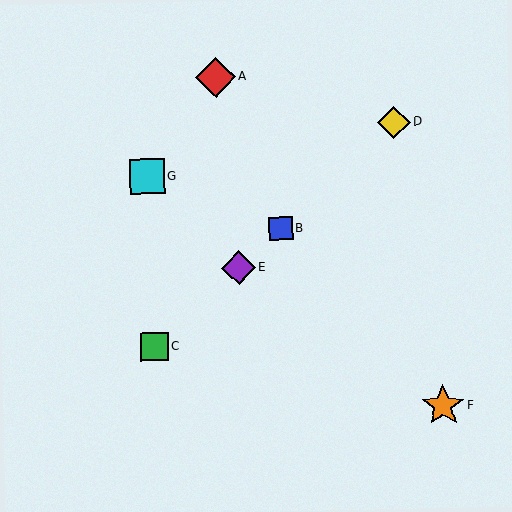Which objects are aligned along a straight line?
Objects B, C, D, E are aligned along a straight line.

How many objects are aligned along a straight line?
4 objects (B, C, D, E) are aligned along a straight line.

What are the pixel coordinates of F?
Object F is at (443, 406).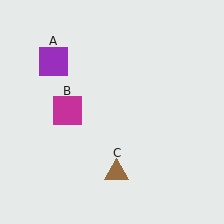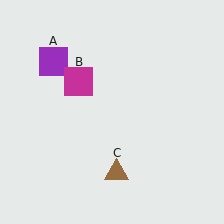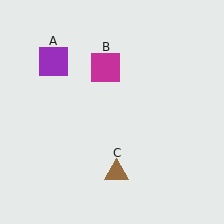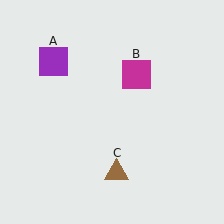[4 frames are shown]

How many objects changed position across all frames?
1 object changed position: magenta square (object B).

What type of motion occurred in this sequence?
The magenta square (object B) rotated clockwise around the center of the scene.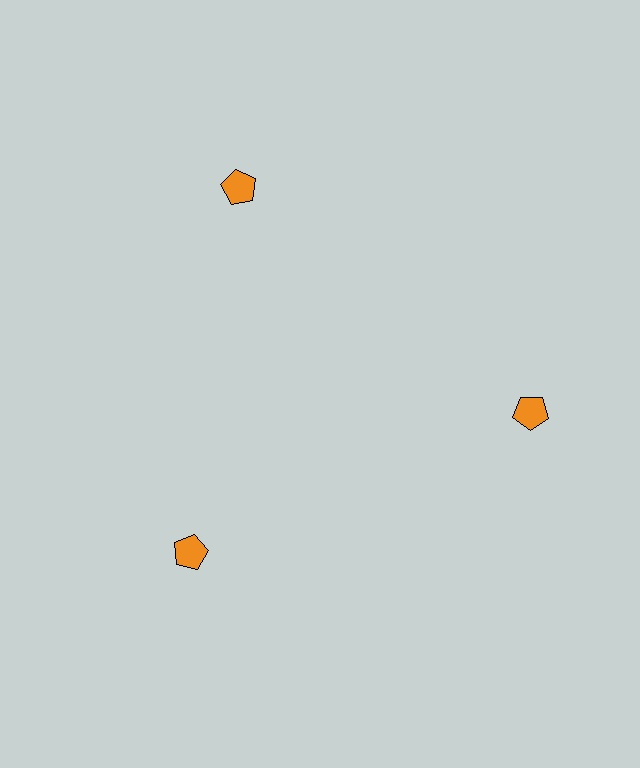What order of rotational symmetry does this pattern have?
This pattern has 3-fold rotational symmetry.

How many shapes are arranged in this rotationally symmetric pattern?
There are 3 shapes, arranged in 3 groups of 1.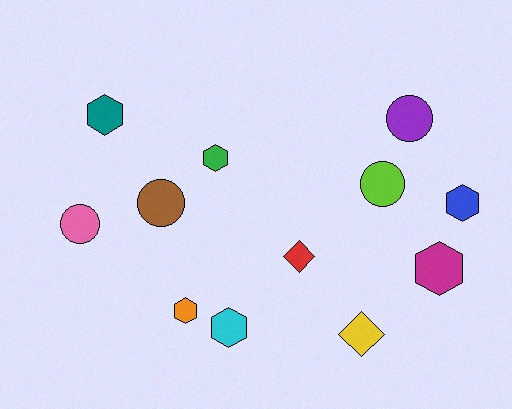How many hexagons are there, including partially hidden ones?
There are 6 hexagons.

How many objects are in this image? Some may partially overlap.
There are 12 objects.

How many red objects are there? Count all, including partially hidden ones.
There is 1 red object.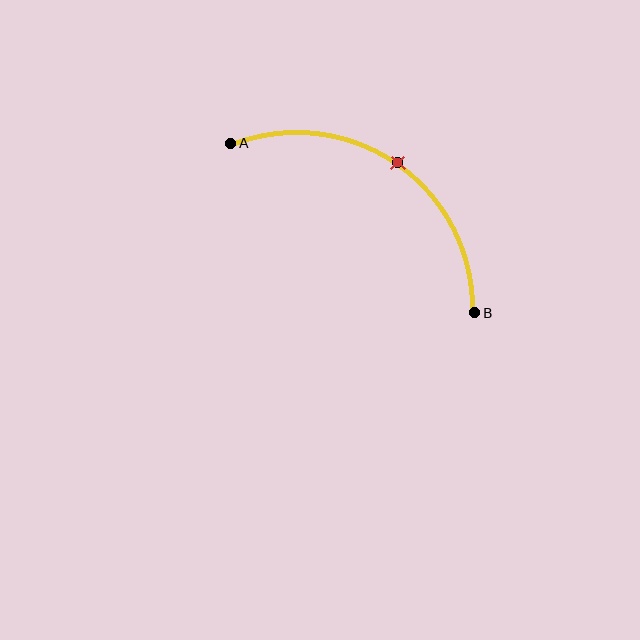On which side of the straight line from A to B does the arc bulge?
The arc bulges above and to the right of the straight line connecting A and B.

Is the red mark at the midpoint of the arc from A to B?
Yes. The red mark lies on the arc at equal arc-length from both A and B — it is the arc midpoint.